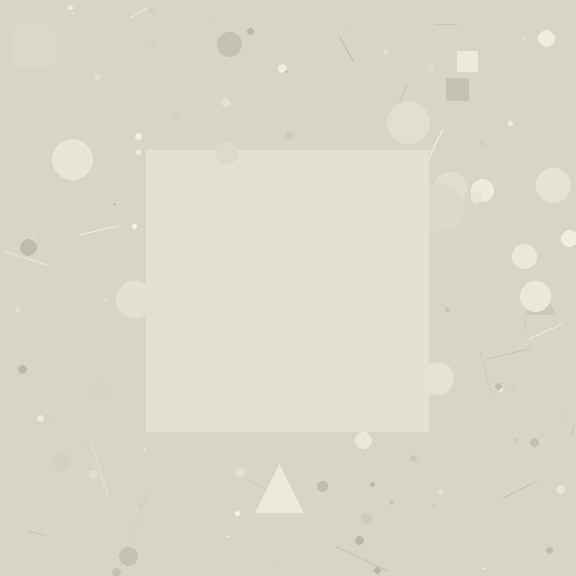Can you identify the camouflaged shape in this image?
The camouflaged shape is a square.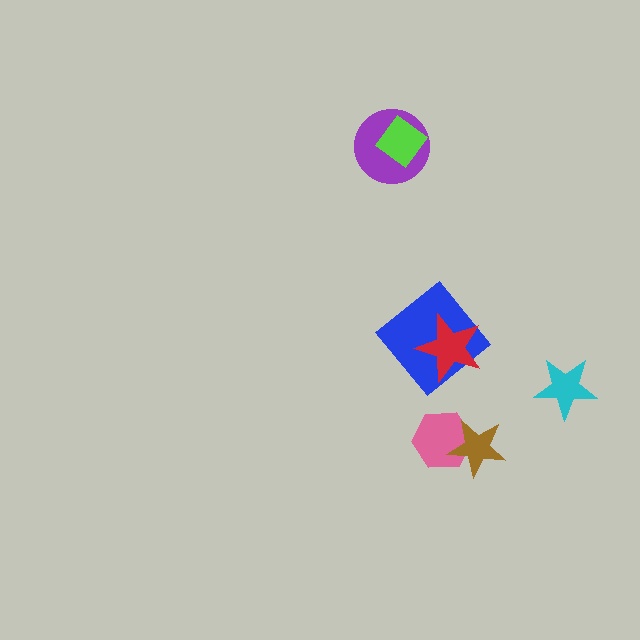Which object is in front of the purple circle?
The lime diamond is in front of the purple circle.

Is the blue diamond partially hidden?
Yes, it is partially covered by another shape.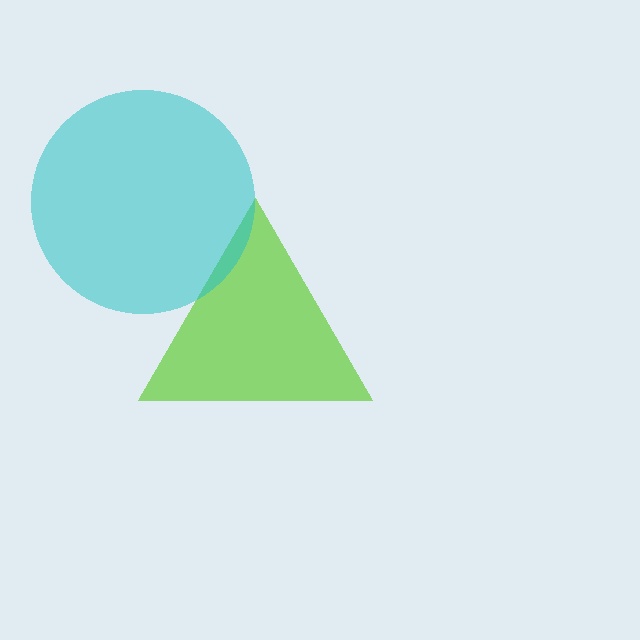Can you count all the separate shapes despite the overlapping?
Yes, there are 2 separate shapes.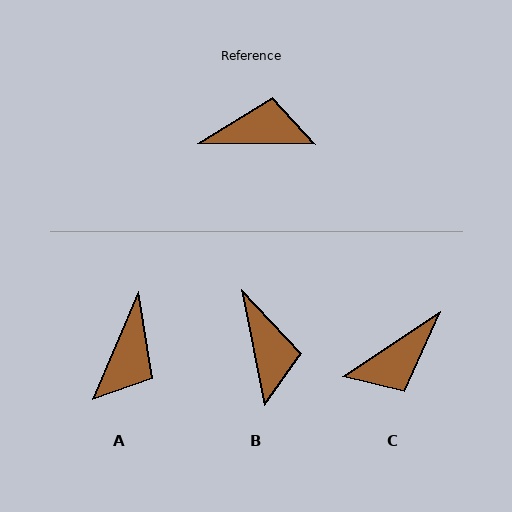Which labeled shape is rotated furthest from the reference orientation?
C, about 145 degrees away.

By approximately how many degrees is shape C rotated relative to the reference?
Approximately 145 degrees clockwise.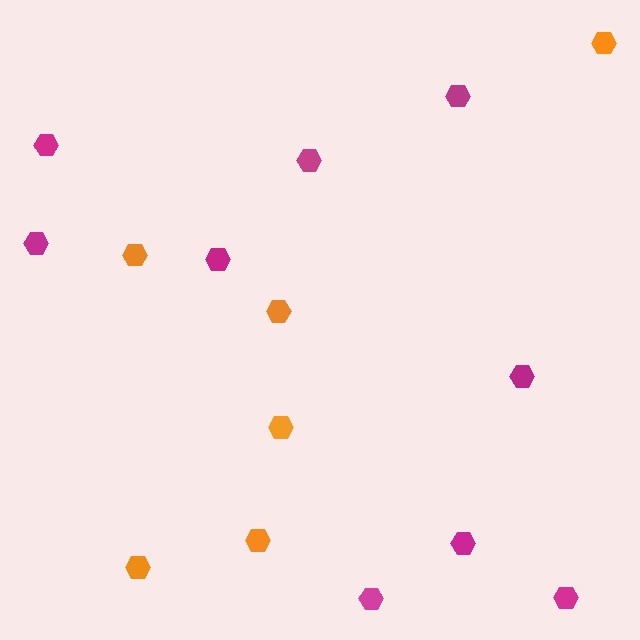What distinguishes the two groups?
There are 2 groups: one group of magenta hexagons (9) and one group of orange hexagons (6).